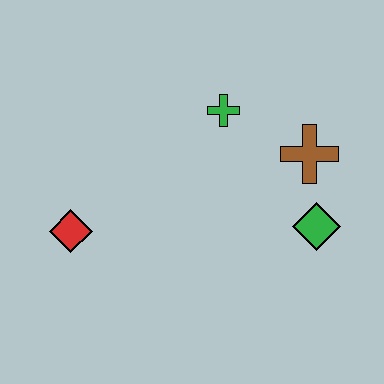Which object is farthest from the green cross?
The red diamond is farthest from the green cross.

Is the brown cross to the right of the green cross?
Yes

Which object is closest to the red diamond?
The green cross is closest to the red diamond.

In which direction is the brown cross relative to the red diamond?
The brown cross is to the right of the red diamond.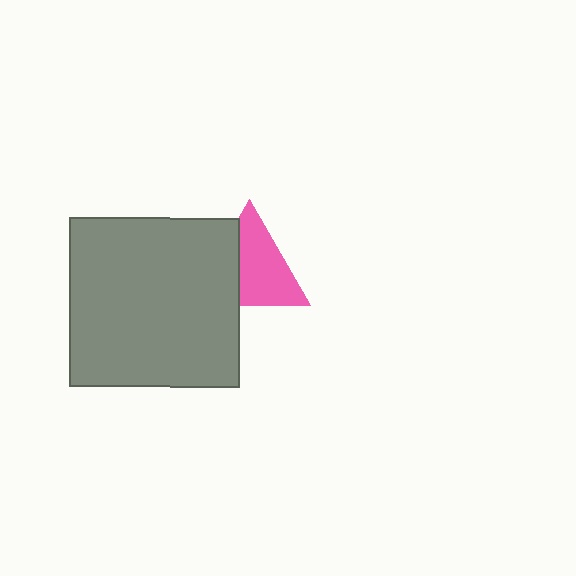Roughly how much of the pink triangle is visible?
About half of it is visible (roughly 65%).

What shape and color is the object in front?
The object in front is a gray square.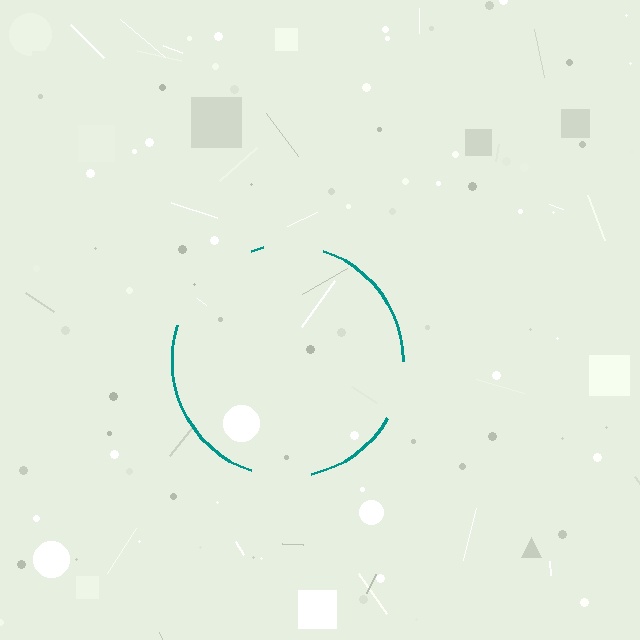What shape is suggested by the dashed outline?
The dashed outline suggests a circle.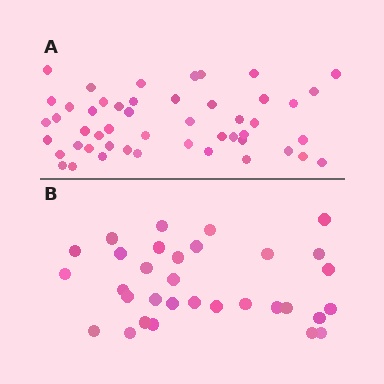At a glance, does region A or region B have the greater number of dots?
Region A (the top region) has more dots.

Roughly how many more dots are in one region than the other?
Region A has approximately 15 more dots than region B.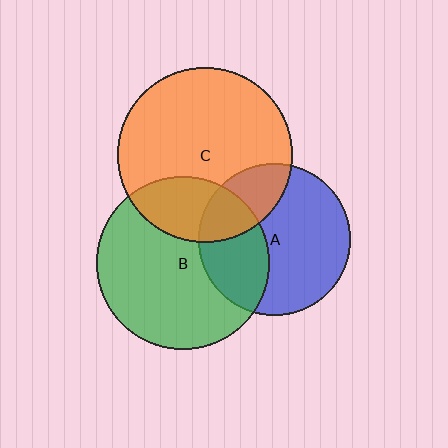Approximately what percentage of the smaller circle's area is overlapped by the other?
Approximately 35%.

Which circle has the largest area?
Circle C (orange).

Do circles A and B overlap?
Yes.